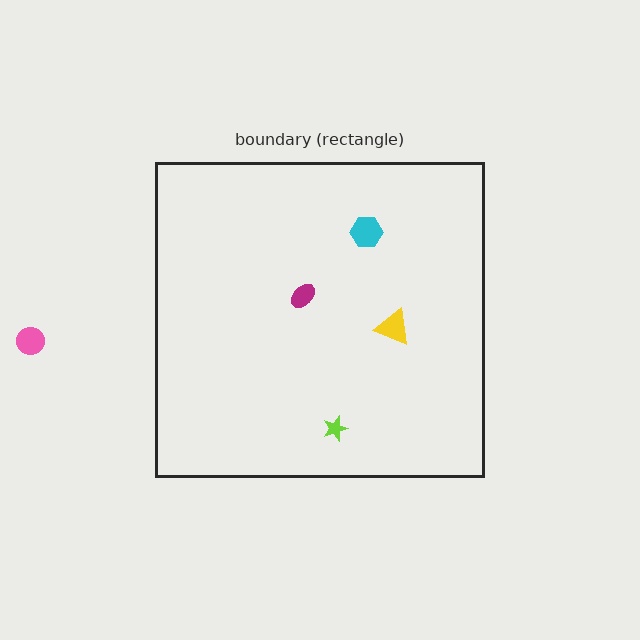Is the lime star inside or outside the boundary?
Inside.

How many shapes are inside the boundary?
4 inside, 1 outside.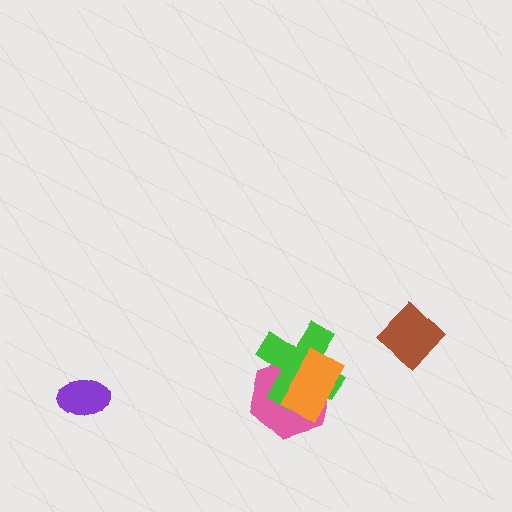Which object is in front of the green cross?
The orange rectangle is in front of the green cross.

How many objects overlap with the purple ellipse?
0 objects overlap with the purple ellipse.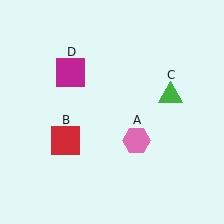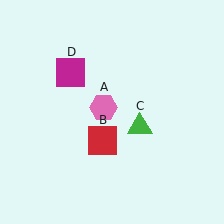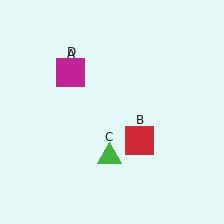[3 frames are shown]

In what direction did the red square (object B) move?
The red square (object B) moved right.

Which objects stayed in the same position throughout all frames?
Magenta square (object D) remained stationary.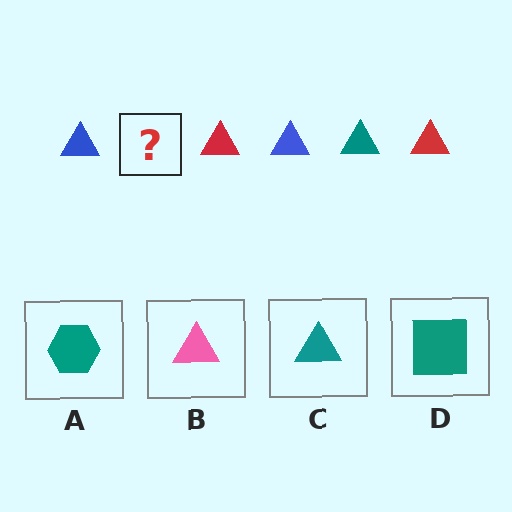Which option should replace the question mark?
Option C.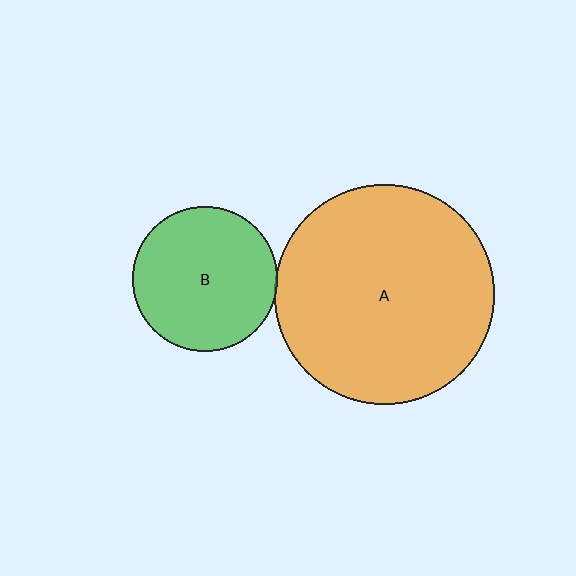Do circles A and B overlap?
Yes.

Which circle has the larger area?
Circle A (orange).